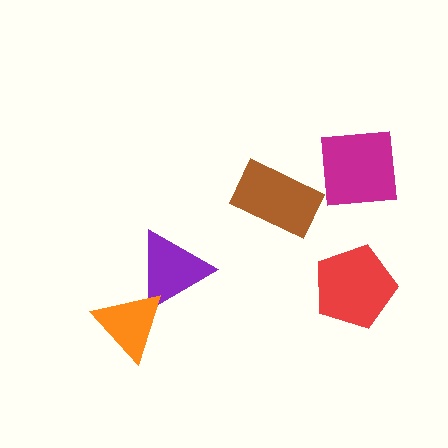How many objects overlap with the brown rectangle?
0 objects overlap with the brown rectangle.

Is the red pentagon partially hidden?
No, no other shape covers it.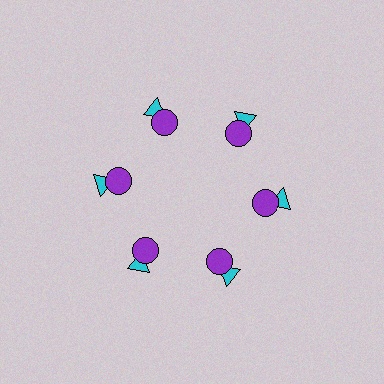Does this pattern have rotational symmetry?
Yes, this pattern has 6-fold rotational symmetry. It looks the same after rotating 60 degrees around the center.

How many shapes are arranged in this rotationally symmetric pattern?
There are 12 shapes, arranged in 6 groups of 2.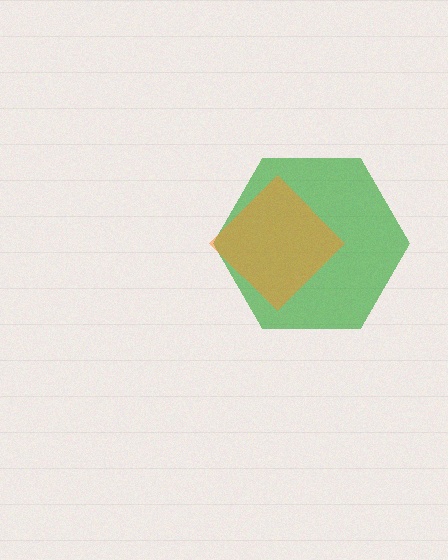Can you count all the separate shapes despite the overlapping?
Yes, there are 2 separate shapes.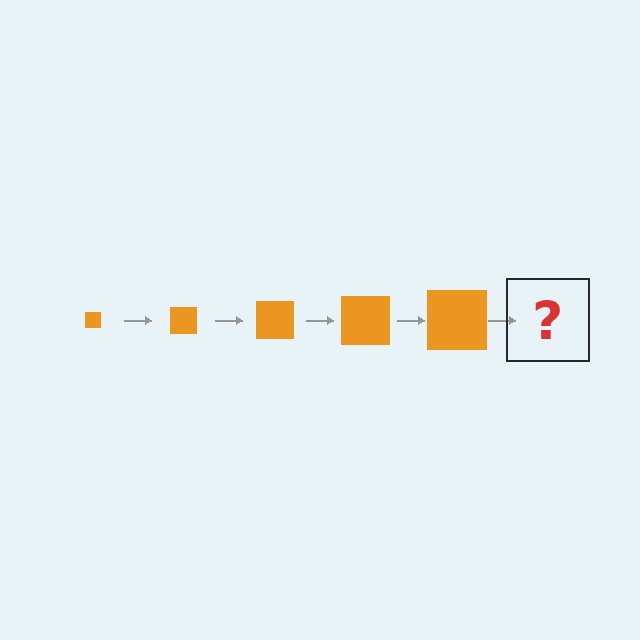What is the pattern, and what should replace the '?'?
The pattern is that the square gets progressively larger each step. The '?' should be an orange square, larger than the previous one.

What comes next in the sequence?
The next element should be an orange square, larger than the previous one.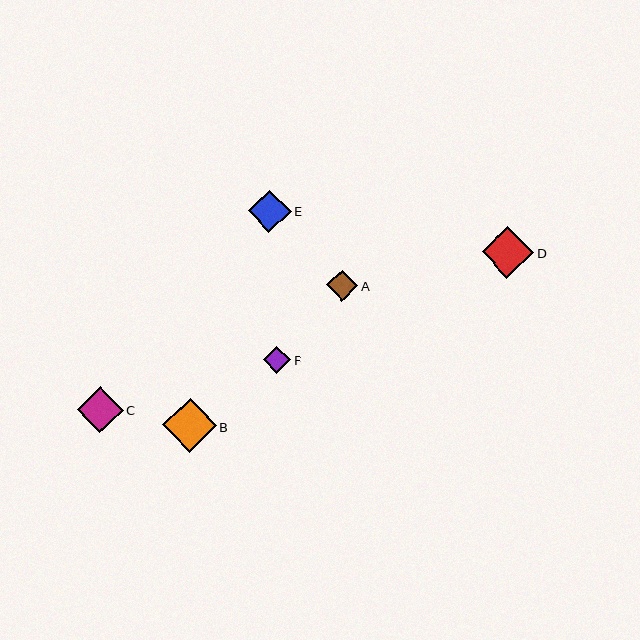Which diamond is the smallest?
Diamond F is the smallest with a size of approximately 27 pixels.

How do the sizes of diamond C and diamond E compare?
Diamond C and diamond E are approximately the same size.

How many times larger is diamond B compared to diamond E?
Diamond B is approximately 1.3 times the size of diamond E.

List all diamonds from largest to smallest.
From largest to smallest: B, D, C, E, A, F.